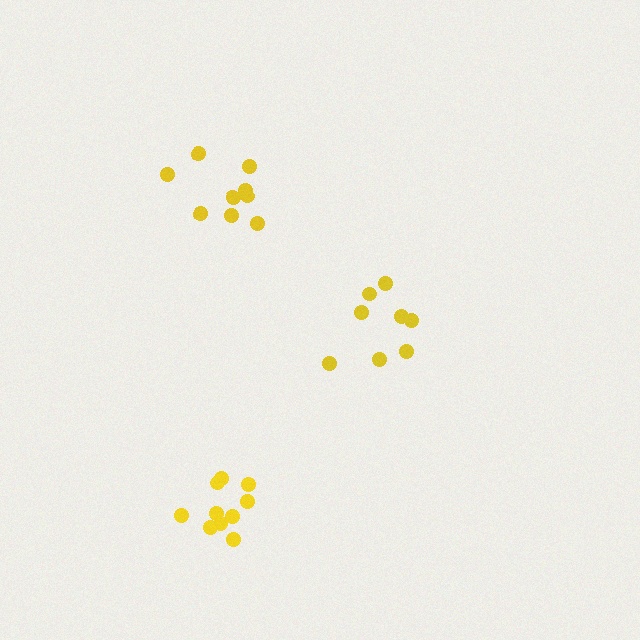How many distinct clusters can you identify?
There are 3 distinct clusters.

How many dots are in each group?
Group 1: 8 dots, Group 2: 10 dots, Group 3: 9 dots (27 total).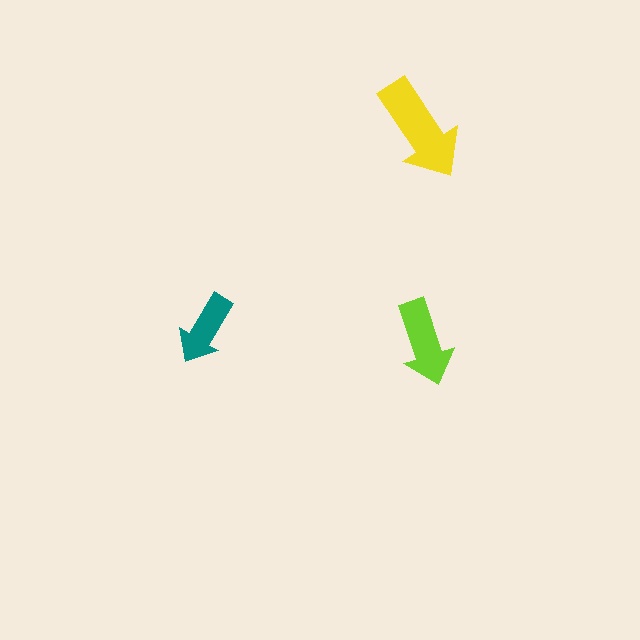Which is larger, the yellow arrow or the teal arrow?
The yellow one.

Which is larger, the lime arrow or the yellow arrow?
The yellow one.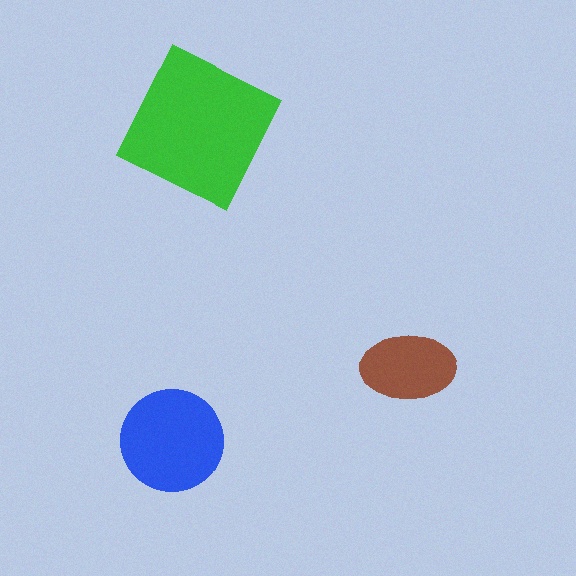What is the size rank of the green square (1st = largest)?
1st.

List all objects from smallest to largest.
The brown ellipse, the blue circle, the green square.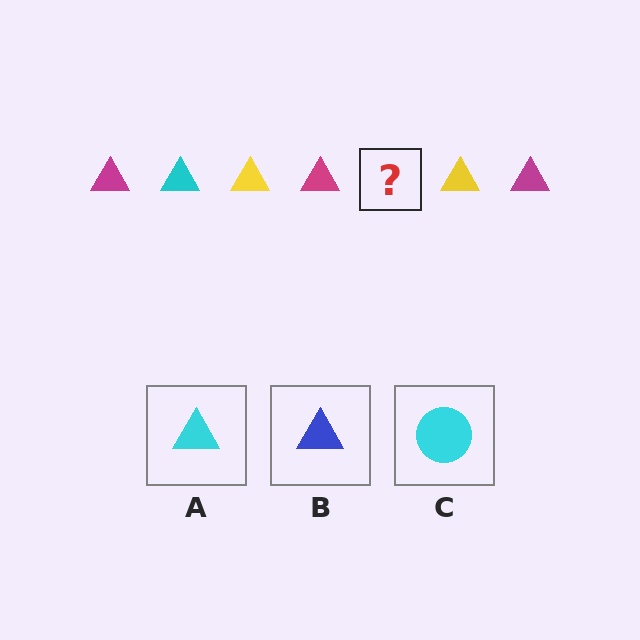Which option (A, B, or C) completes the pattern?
A.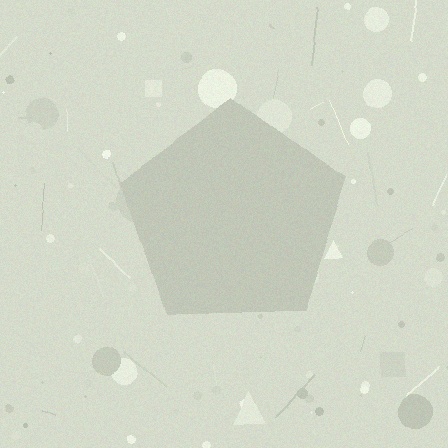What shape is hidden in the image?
A pentagon is hidden in the image.